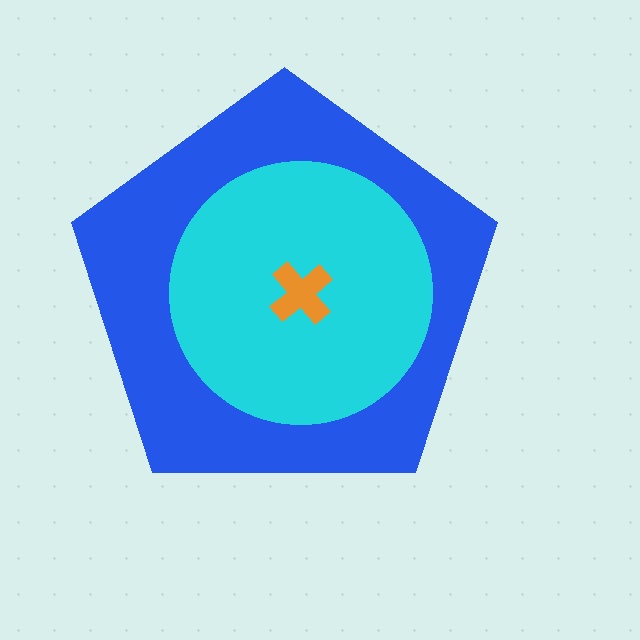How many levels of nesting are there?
3.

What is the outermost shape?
The blue pentagon.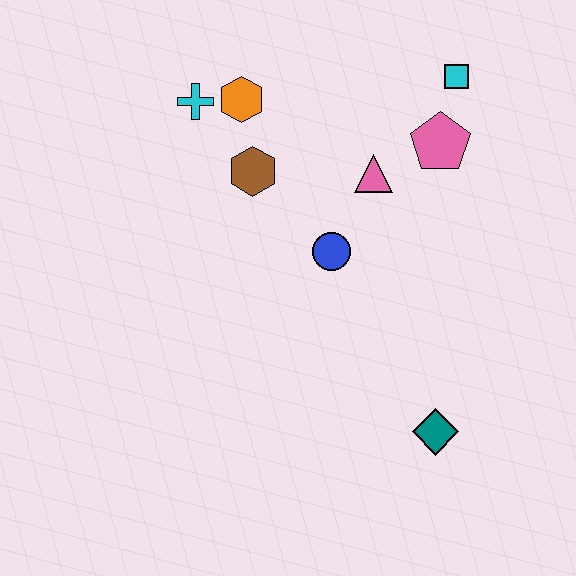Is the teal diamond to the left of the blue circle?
No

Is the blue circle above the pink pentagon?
No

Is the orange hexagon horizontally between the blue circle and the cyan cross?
Yes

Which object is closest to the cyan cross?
The orange hexagon is closest to the cyan cross.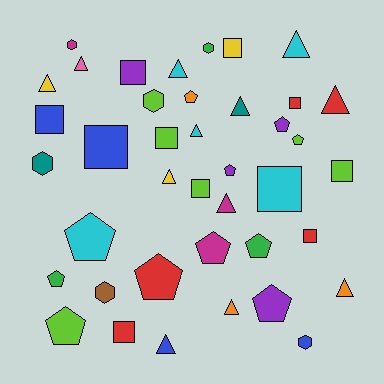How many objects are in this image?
There are 40 objects.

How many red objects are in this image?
There are 5 red objects.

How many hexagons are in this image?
There are 6 hexagons.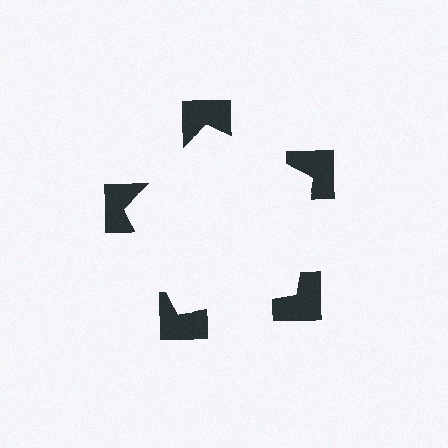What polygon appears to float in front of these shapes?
An illusory pentagon — its edges are inferred from the aligned wedge cuts in the notched squares, not physically drawn.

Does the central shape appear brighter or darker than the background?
It typically appears slightly brighter than the background, even though no actual brightness change is drawn.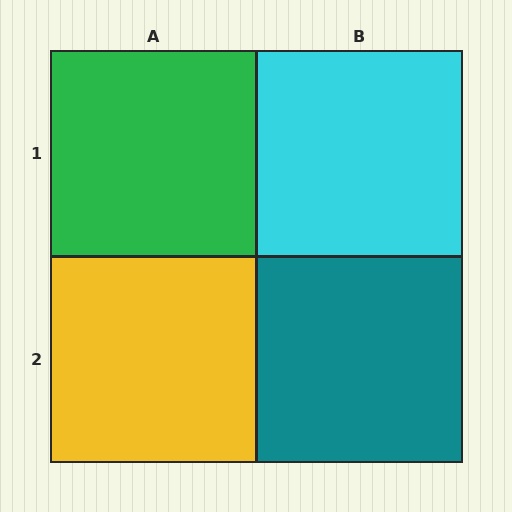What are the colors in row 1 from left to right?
Green, cyan.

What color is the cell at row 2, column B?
Teal.